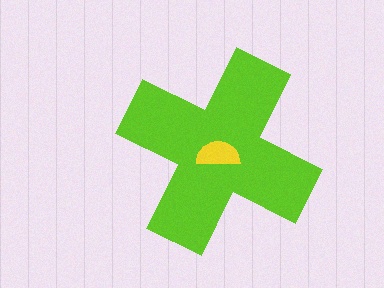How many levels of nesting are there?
2.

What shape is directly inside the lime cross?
The yellow semicircle.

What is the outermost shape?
The lime cross.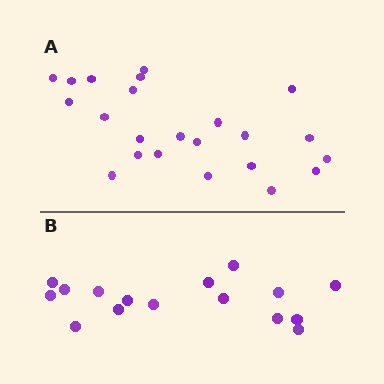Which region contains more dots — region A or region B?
Region A (the top region) has more dots.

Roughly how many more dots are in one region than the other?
Region A has roughly 8 or so more dots than region B.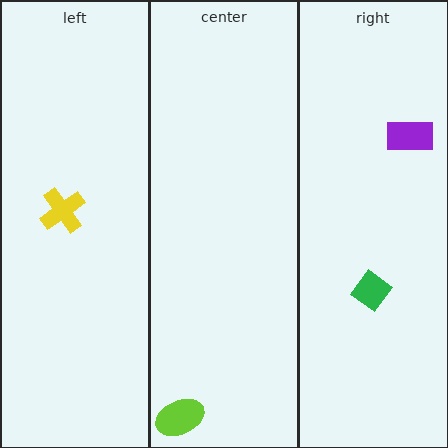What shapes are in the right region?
The green diamond, the purple rectangle.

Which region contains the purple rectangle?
The right region.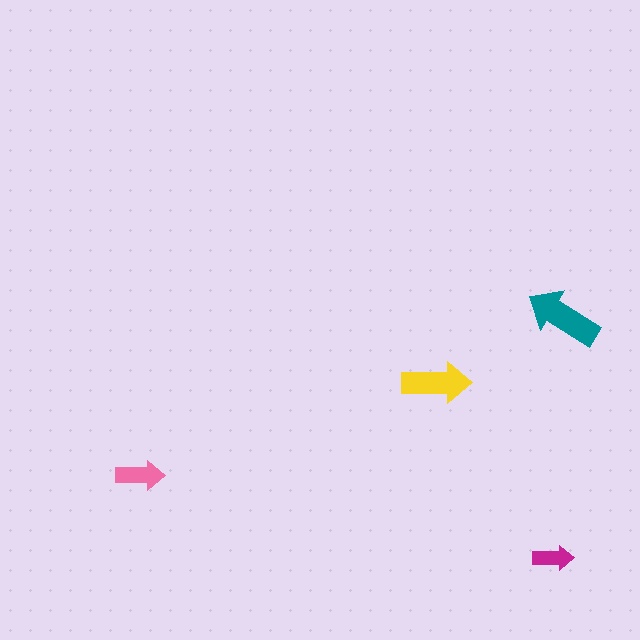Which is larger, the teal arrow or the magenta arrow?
The teal one.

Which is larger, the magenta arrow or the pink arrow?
The pink one.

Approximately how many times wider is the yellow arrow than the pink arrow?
About 1.5 times wider.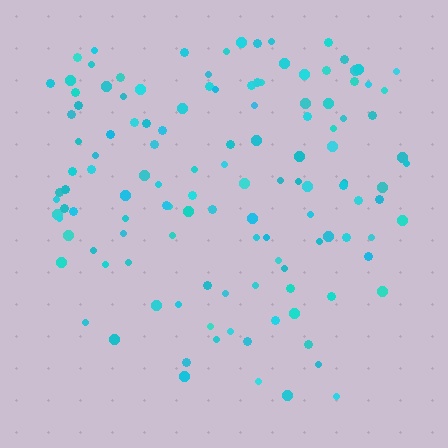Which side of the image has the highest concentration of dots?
The top.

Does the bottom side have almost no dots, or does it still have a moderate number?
Still a moderate number, just noticeably fewer than the top.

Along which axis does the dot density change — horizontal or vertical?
Vertical.